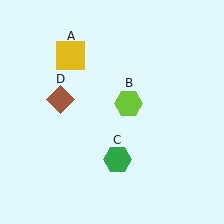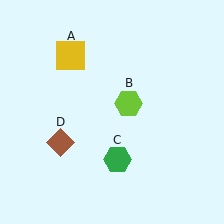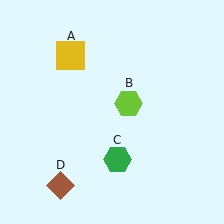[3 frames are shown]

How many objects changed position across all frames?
1 object changed position: brown diamond (object D).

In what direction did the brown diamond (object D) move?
The brown diamond (object D) moved down.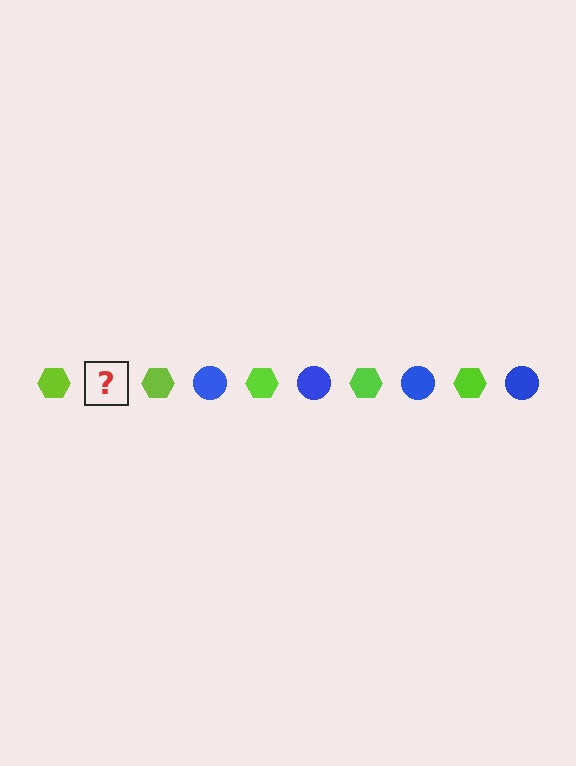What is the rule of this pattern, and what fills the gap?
The rule is that the pattern alternates between lime hexagon and blue circle. The gap should be filled with a blue circle.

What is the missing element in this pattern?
The missing element is a blue circle.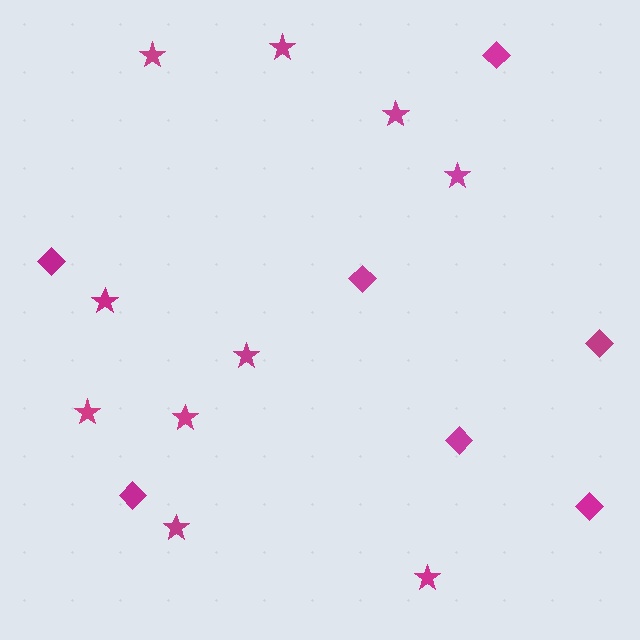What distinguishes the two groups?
There are 2 groups: one group of diamonds (7) and one group of stars (10).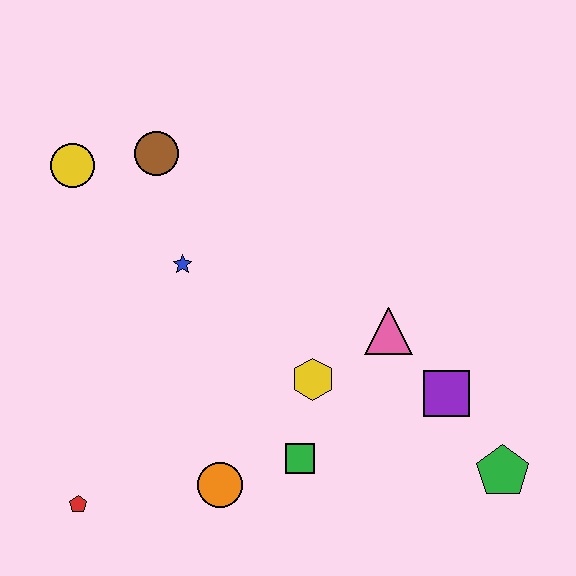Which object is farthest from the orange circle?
The yellow circle is farthest from the orange circle.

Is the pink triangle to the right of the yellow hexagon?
Yes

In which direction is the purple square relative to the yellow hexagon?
The purple square is to the right of the yellow hexagon.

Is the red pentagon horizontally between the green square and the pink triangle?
No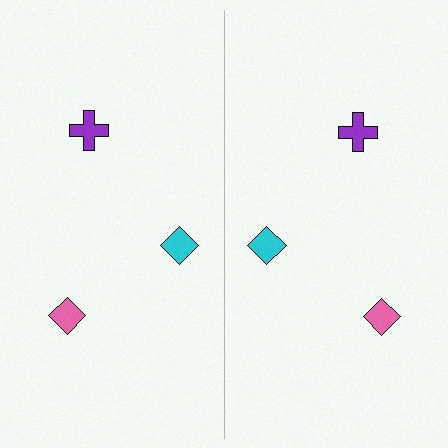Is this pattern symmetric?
Yes, this pattern has bilateral (reflection) symmetry.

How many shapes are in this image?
There are 6 shapes in this image.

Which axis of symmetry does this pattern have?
The pattern has a vertical axis of symmetry running through the center of the image.